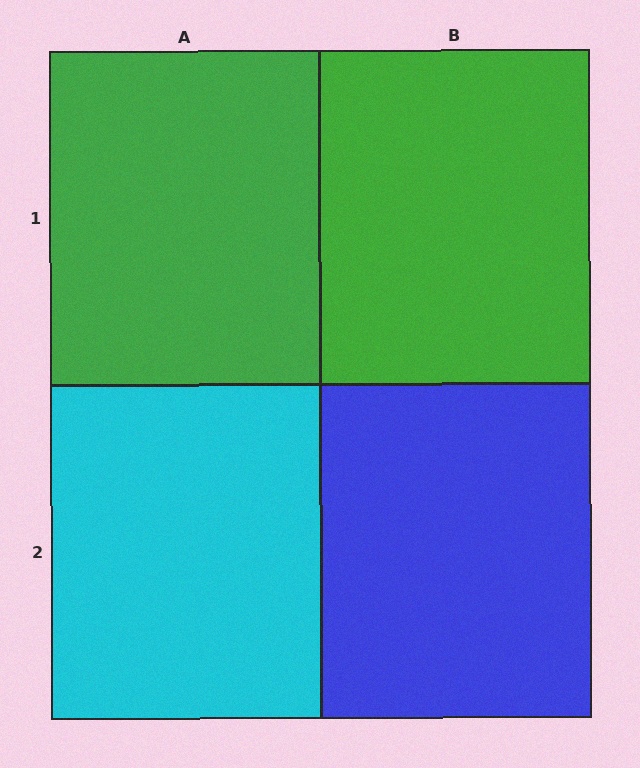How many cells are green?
2 cells are green.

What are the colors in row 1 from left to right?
Green, green.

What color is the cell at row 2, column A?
Cyan.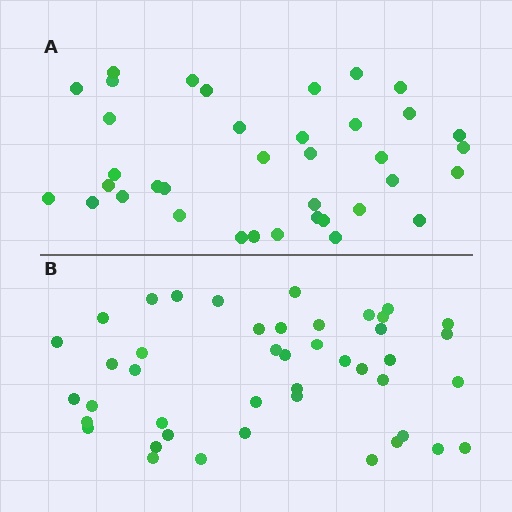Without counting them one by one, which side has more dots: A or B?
Region B (the bottom region) has more dots.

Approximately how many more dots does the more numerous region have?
Region B has roughly 8 or so more dots than region A.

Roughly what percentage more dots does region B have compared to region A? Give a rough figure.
About 20% more.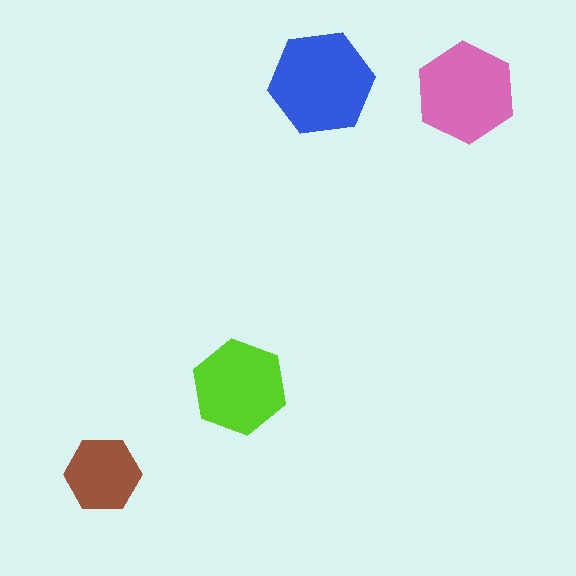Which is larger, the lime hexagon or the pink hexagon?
The pink one.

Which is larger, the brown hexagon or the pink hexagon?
The pink one.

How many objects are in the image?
There are 4 objects in the image.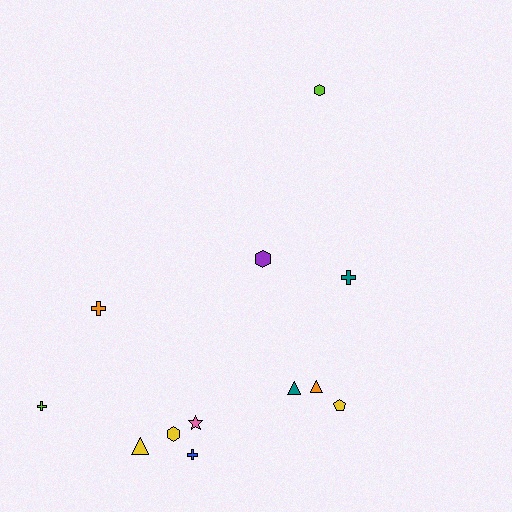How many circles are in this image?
There are no circles.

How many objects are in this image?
There are 12 objects.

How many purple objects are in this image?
There is 1 purple object.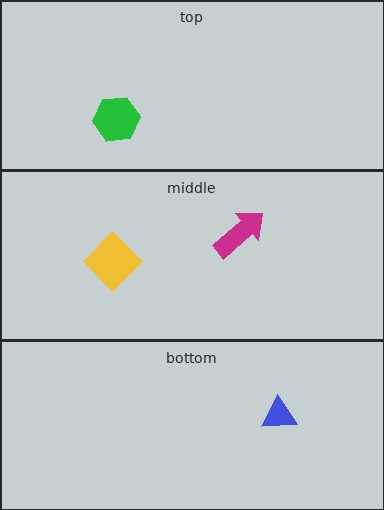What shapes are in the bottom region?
The blue triangle.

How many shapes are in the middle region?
2.